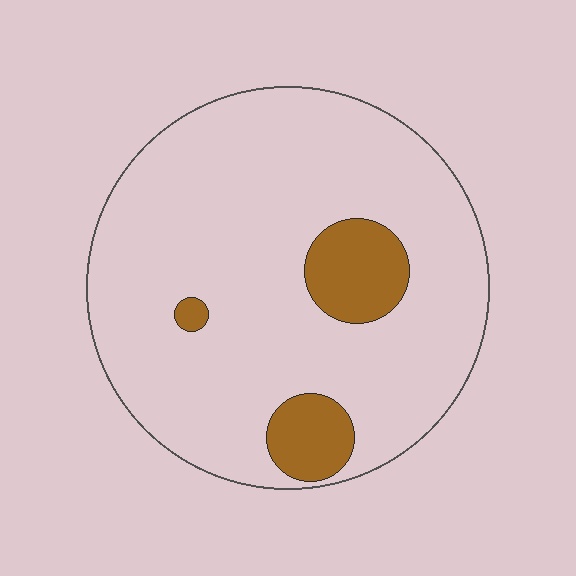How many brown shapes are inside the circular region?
3.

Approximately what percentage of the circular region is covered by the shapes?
Approximately 10%.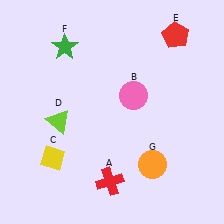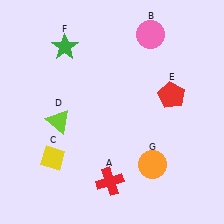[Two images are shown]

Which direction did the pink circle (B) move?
The pink circle (B) moved up.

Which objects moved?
The objects that moved are: the pink circle (B), the red pentagon (E).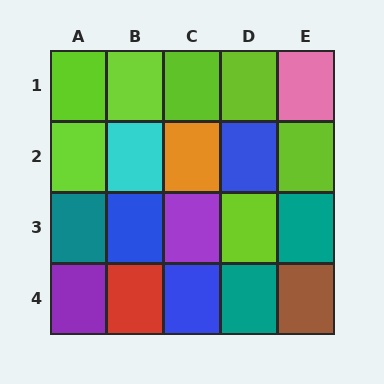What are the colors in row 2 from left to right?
Lime, cyan, orange, blue, lime.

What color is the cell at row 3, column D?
Lime.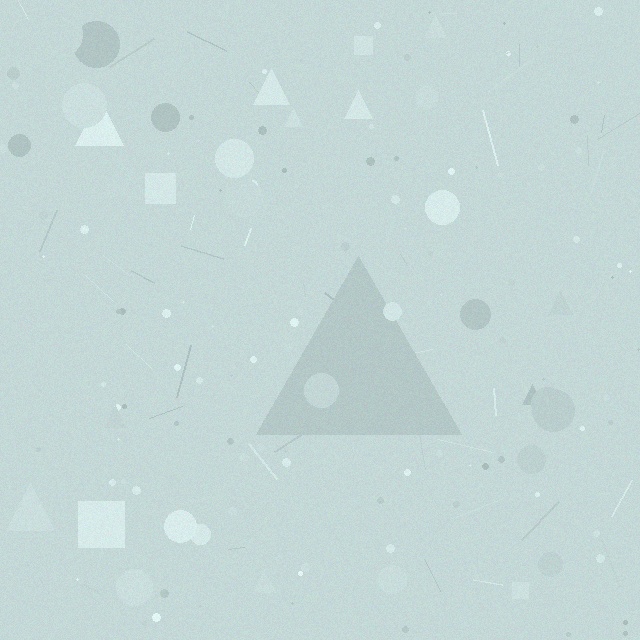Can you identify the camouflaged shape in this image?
The camouflaged shape is a triangle.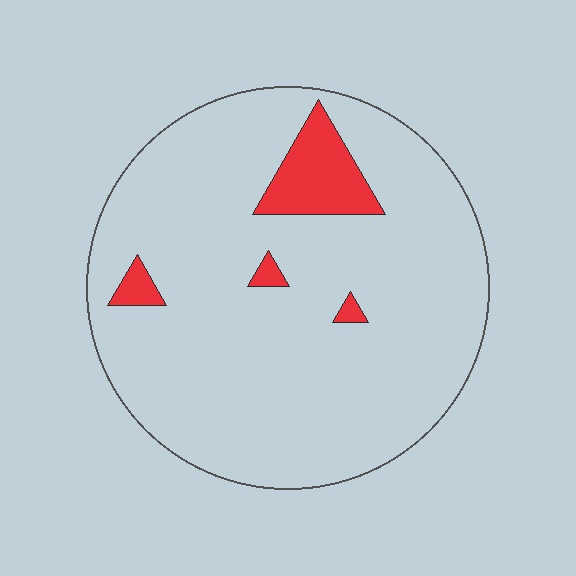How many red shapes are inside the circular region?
4.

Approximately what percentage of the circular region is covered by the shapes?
Approximately 10%.